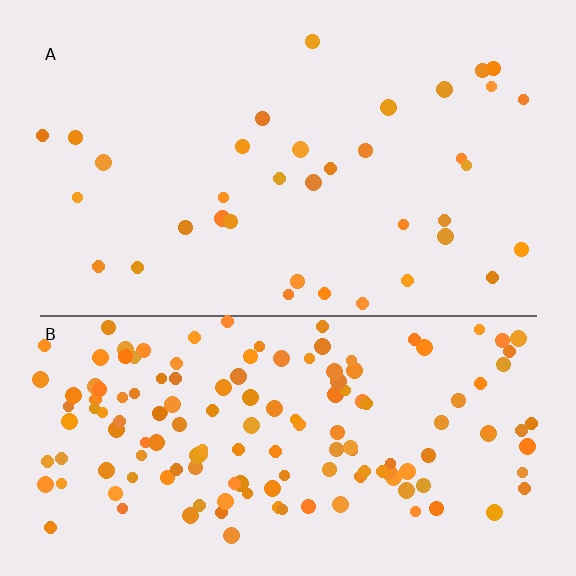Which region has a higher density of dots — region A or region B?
B (the bottom).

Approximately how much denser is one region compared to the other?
Approximately 4.2× — region B over region A.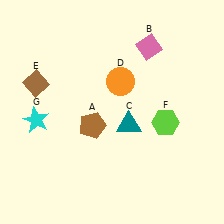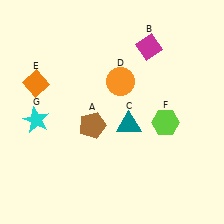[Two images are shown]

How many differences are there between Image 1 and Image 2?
There are 2 differences between the two images.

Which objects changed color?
B changed from pink to magenta. E changed from brown to orange.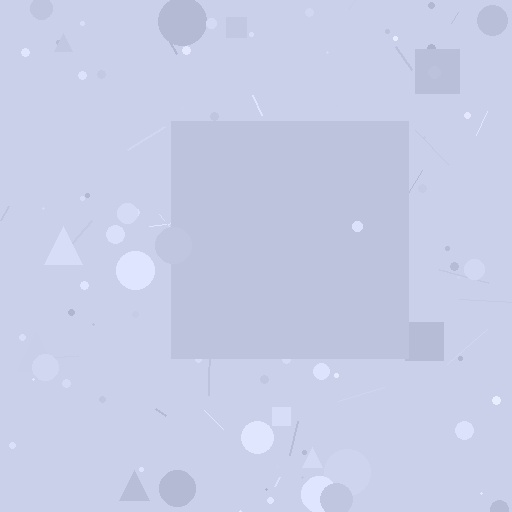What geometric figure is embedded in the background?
A square is embedded in the background.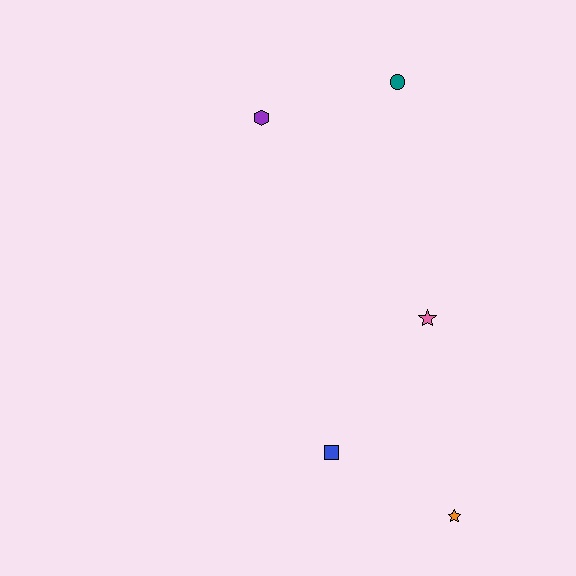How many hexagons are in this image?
There is 1 hexagon.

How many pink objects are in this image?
There is 1 pink object.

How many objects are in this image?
There are 5 objects.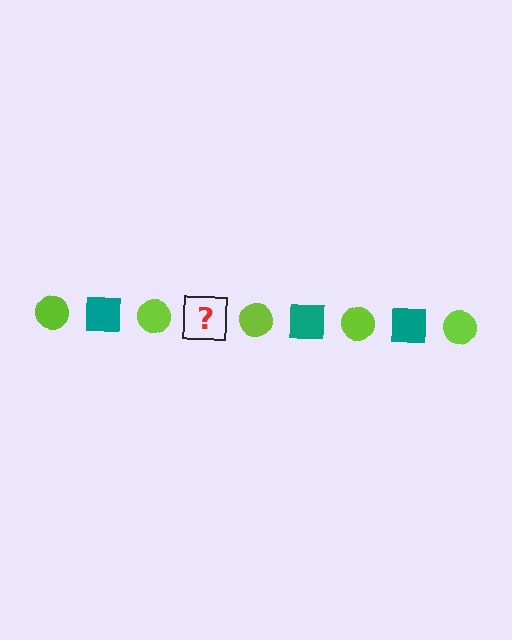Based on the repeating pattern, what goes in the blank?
The blank should be a teal square.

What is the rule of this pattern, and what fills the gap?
The rule is that the pattern alternates between lime circle and teal square. The gap should be filled with a teal square.